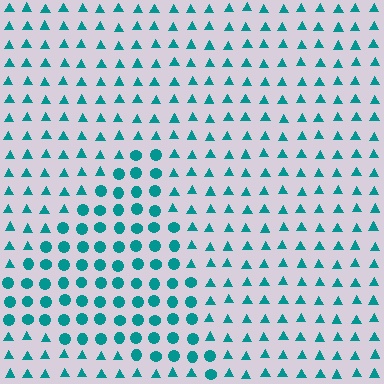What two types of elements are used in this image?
The image uses circles inside the triangle region and triangles outside it.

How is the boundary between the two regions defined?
The boundary is defined by a change in element shape: circles inside vs. triangles outside. All elements share the same color and spacing.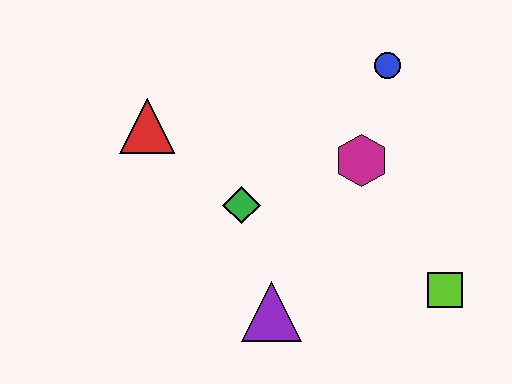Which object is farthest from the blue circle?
The purple triangle is farthest from the blue circle.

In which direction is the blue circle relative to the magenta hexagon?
The blue circle is above the magenta hexagon.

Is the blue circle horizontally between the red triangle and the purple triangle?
No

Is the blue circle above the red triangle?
Yes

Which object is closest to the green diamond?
The purple triangle is closest to the green diamond.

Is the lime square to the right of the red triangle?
Yes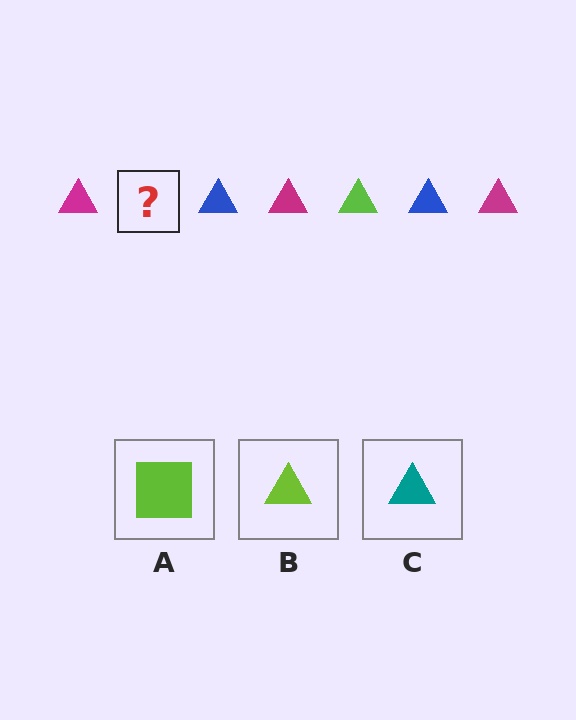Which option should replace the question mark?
Option B.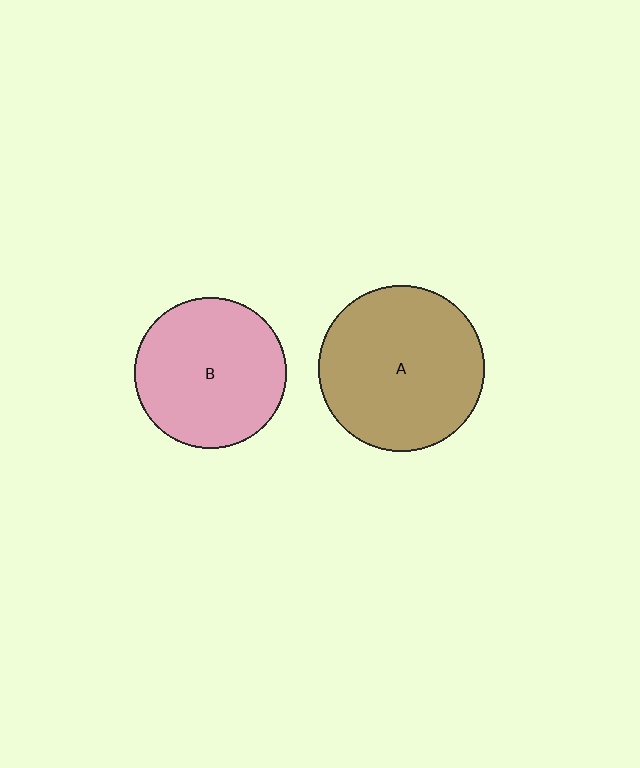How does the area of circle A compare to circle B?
Approximately 1.2 times.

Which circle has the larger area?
Circle A (brown).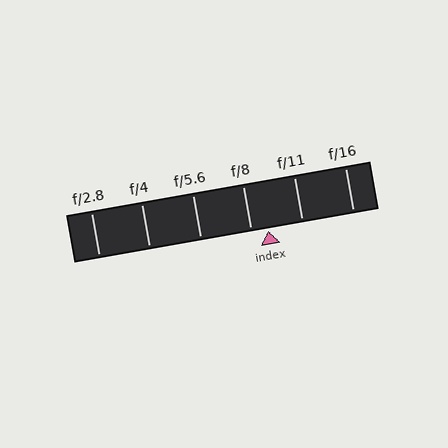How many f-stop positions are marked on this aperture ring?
There are 6 f-stop positions marked.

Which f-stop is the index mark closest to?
The index mark is closest to f/8.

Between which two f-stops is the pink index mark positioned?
The index mark is between f/8 and f/11.